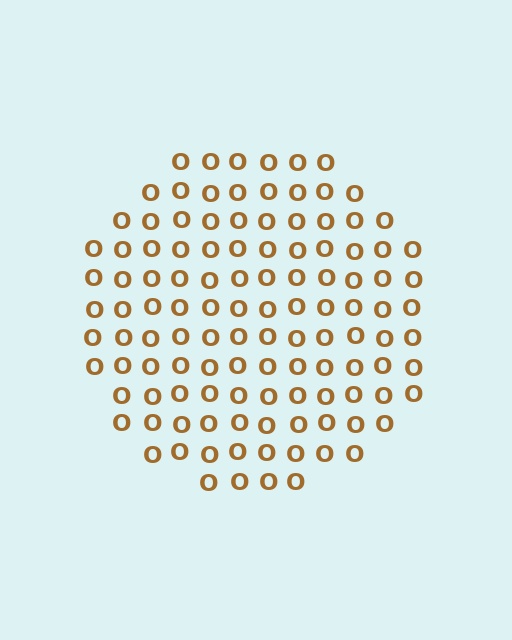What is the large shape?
The large shape is a circle.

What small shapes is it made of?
It is made of small letter O's.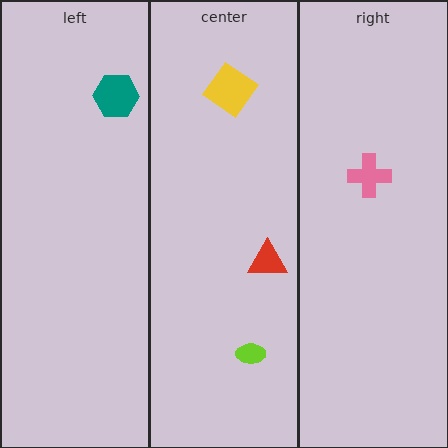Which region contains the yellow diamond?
The center region.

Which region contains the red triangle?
The center region.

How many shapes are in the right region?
1.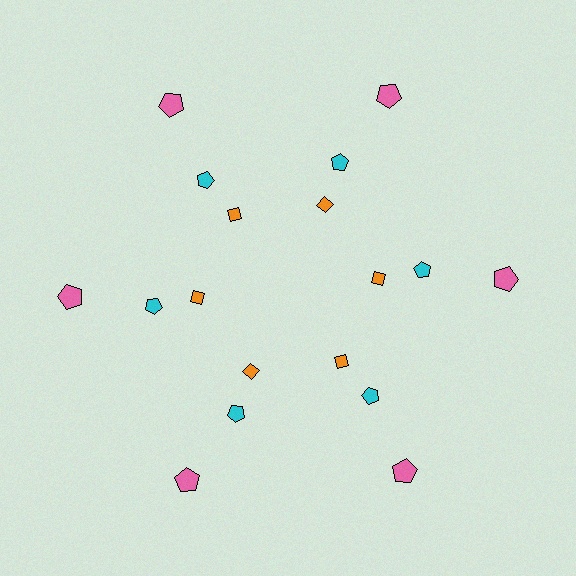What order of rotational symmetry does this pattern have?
This pattern has 6-fold rotational symmetry.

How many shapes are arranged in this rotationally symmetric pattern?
There are 18 shapes, arranged in 6 groups of 3.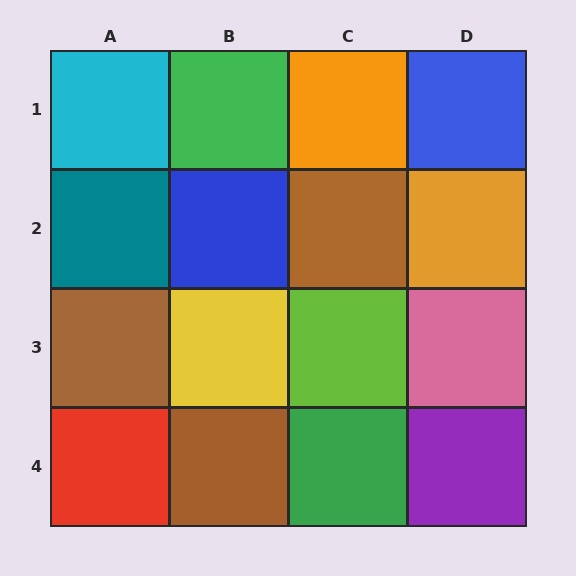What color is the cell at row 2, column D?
Orange.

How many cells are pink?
1 cell is pink.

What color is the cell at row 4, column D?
Purple.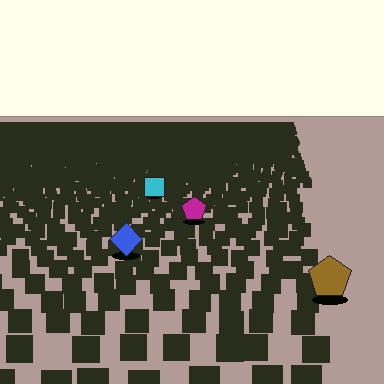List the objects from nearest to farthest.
From nearest to farthest: the brown pentagon, the blue diamond, the magenta pentagon, the cyan square.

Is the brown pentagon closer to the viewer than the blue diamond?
Yes. The brown pentagon is closer — you can tell from the texture gradient: the ground texture is coarser near it.